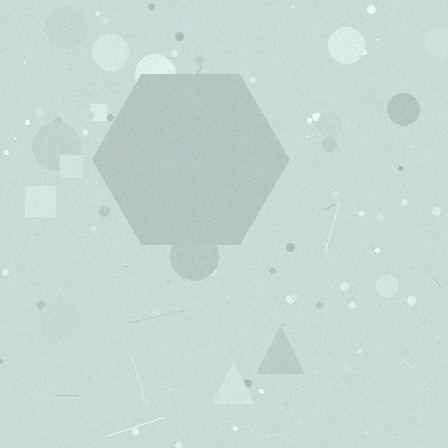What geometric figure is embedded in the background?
A hexagon is embedded in the background.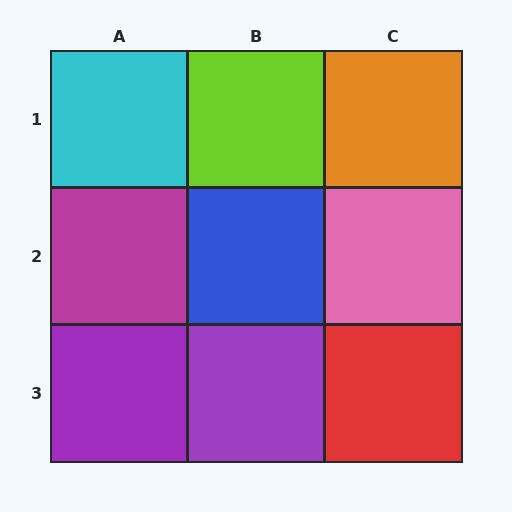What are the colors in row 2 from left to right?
Magenta, blue, pink.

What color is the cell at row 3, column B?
Purple.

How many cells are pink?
1 cell is pink.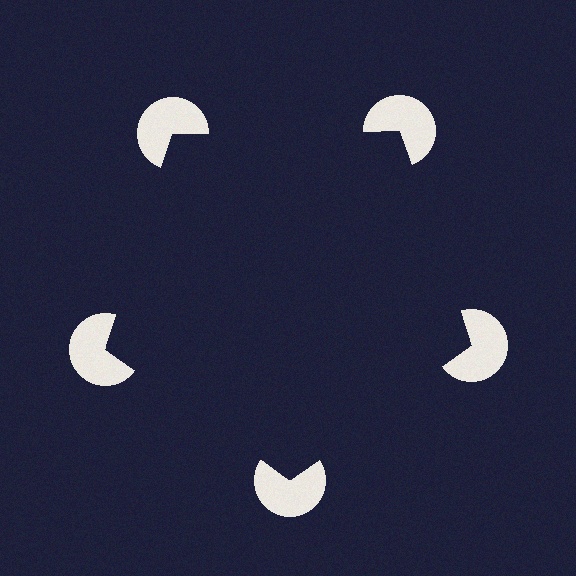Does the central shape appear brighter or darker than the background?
It typically appears slightly darker than the background, even though no actual brightness change is drawn.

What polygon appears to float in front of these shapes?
An illusory pentagon — its edges are inferred from the aligned wedge cuts in the pac-man discs, not physically drawn.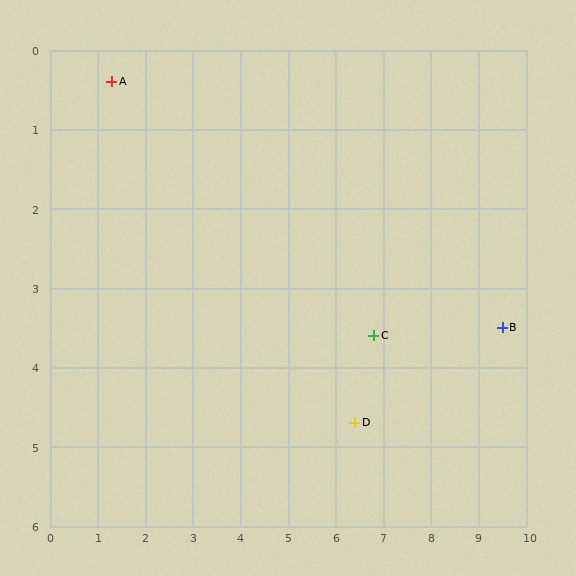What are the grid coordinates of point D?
Point D is at approximately (6.4, 4.7).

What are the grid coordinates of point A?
Point A is at approximately (1.3, 0.4).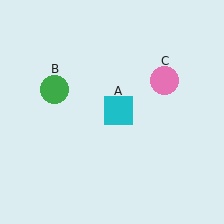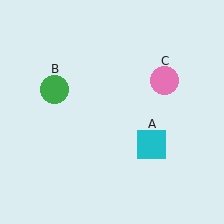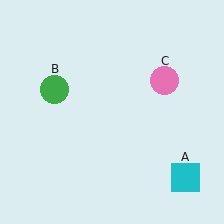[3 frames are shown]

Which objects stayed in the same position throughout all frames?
Green circle (object B) and pink circle (object C) remained stationary.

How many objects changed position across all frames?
1 object changed position: cyan square (object A).